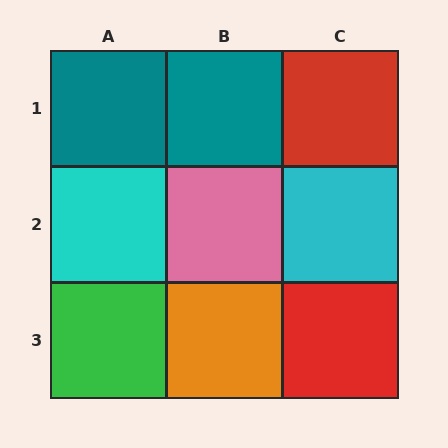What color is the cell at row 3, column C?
Red.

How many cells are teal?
2 cells are teal.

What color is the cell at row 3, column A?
Green.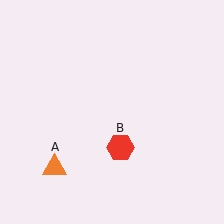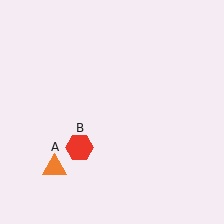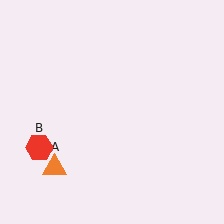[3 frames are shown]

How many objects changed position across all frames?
1 object changed position: red hexagon (object B).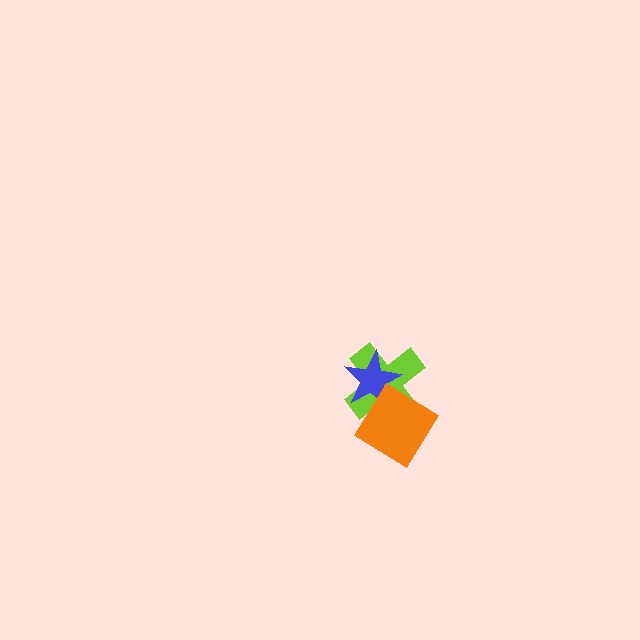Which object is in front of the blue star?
The orange diamond is in front of the blue star.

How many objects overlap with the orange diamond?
2 objects overlap with the orange diamond.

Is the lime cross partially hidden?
Yes, it is partially covered by another shape.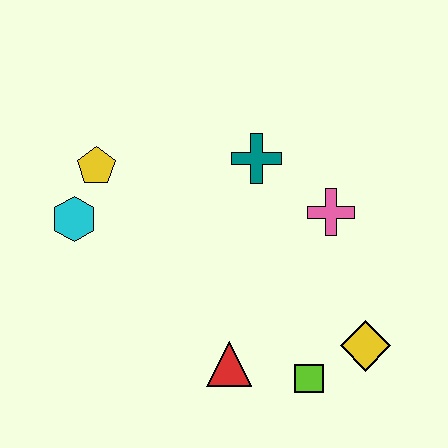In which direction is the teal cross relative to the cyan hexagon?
The teal cross is to the right of the cyan hexagon.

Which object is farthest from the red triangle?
The yellow pentagon is farthest from the red triangle.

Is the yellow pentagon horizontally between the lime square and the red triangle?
No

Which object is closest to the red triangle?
The lime square is closest to the red triangle.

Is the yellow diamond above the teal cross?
No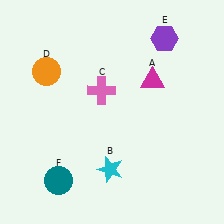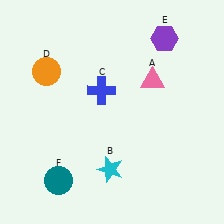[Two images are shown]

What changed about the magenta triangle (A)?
In Image 1, A is magenta. In Image 2, it changed to pink.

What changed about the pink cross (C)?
In Image 1, C is pink. In Image 2, it changed to blue.